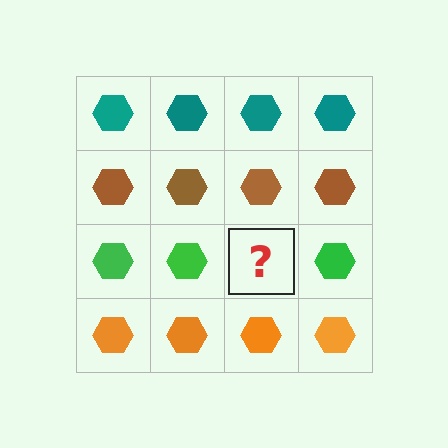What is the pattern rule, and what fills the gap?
The rule is that each row has a consistent color. The gap should be filled with a green hexagon.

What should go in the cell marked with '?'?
The missing cell should contain a green hexagon.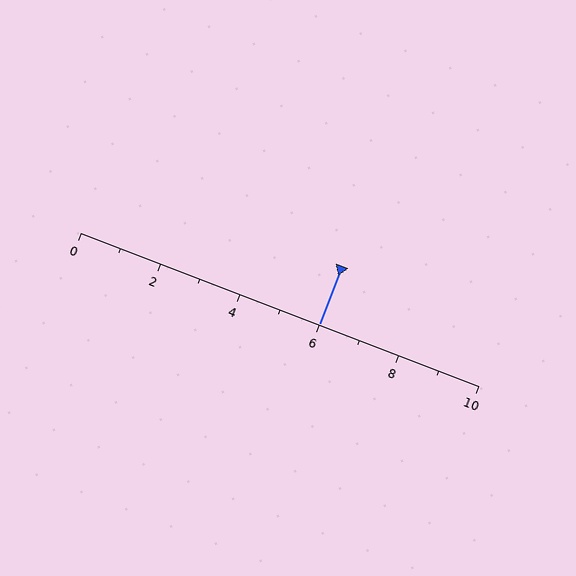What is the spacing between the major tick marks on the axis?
The major ticks are spaced 2 apart.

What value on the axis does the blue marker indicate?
The marker indicates approximately 6.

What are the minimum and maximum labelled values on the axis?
The axis runs from 0 to 10.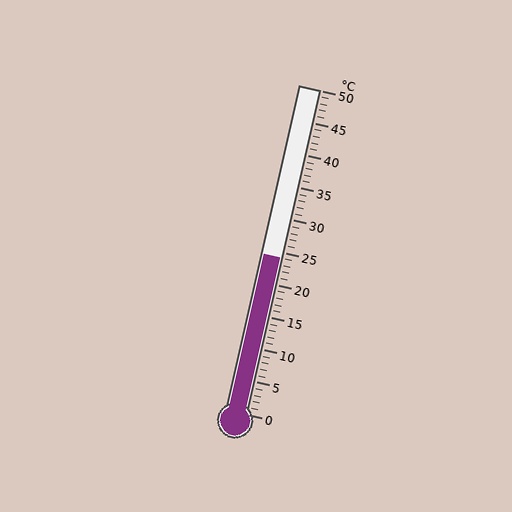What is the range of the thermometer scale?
The thermometer scale ranges from 0°C to 50°C.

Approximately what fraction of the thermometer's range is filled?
The thermometer is filled to approximately 50% of its range.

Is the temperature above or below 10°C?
The temperature is above 10°C.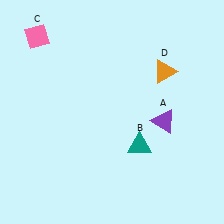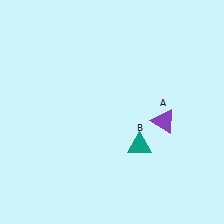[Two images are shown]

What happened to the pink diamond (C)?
The pink diamond (C) was removed in Image 2. It was in the top-left area of Image 1.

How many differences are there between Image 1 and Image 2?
There are 2 differences between the two images.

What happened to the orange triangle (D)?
The orange triangle (D) was removed in Image 2. It was in the top-right area of Image 1.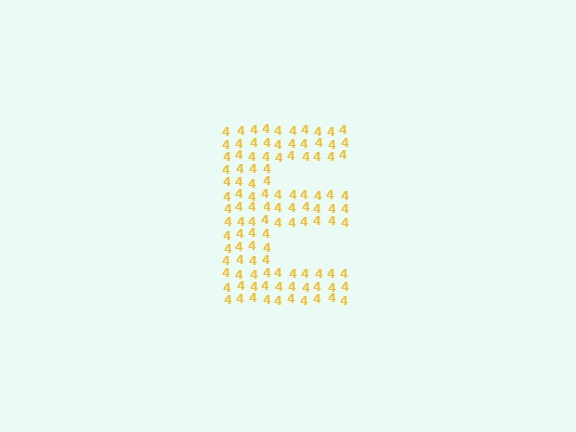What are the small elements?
The small elements are digit 4's.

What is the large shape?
The large shape is the letter E.